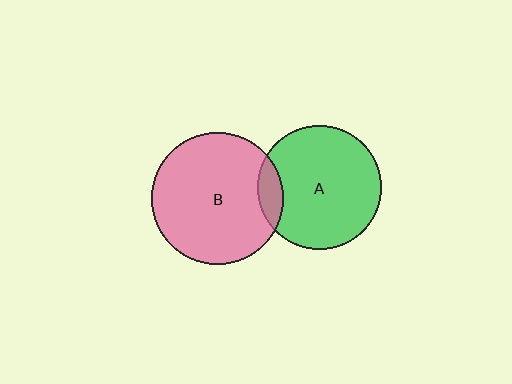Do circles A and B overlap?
Yes.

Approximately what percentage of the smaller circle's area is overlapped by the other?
Approximately 10%.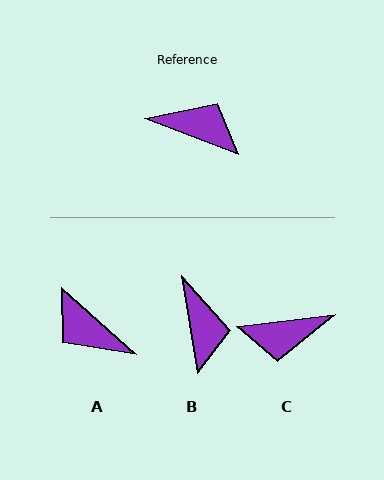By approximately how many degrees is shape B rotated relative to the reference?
Approximately 60 degrees clockwise.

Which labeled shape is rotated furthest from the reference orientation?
A, about 159 degrees away.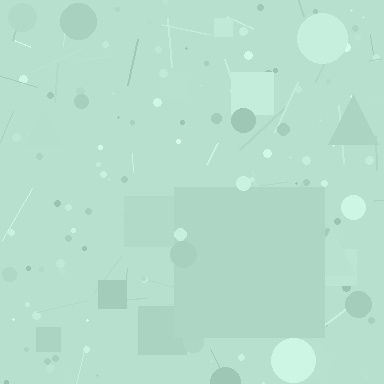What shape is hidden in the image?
A square is hidden in the image.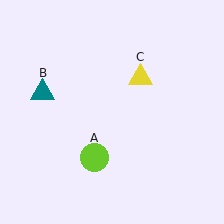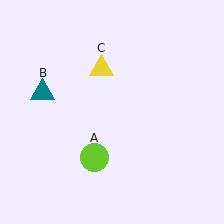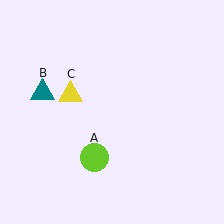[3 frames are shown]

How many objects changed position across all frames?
1 object changed position: yellow triangle (object C).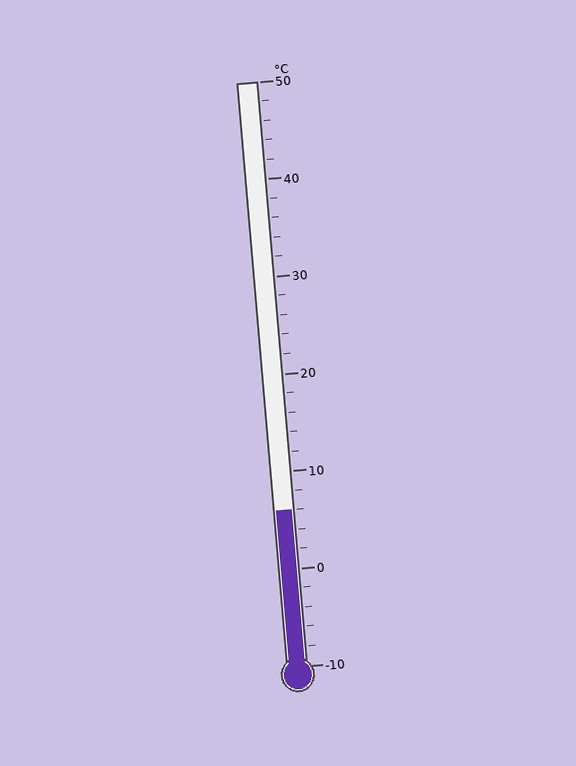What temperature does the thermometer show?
The thermometer shows approximately 6°C.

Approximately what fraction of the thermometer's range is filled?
The thermometer is filled to approximately 25% of its range.